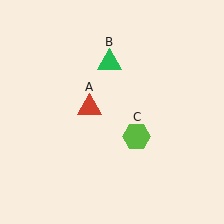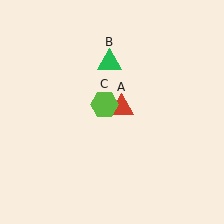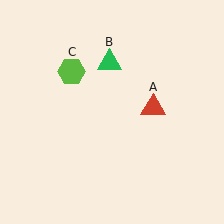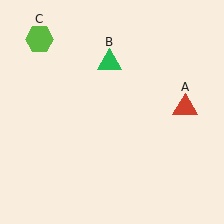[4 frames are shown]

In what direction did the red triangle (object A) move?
The red triangle (object A) moved right.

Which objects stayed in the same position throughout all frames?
Green triangle (object B) remained stationary.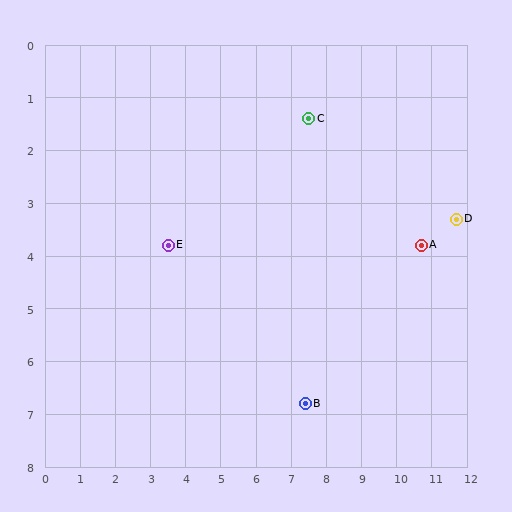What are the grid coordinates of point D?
Point D is at approximately (11.7, 3.3).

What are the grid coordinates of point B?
Point B is at approximately (7.4, 6.8).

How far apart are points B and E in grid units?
Points B and E are about 4.9 grid units apart.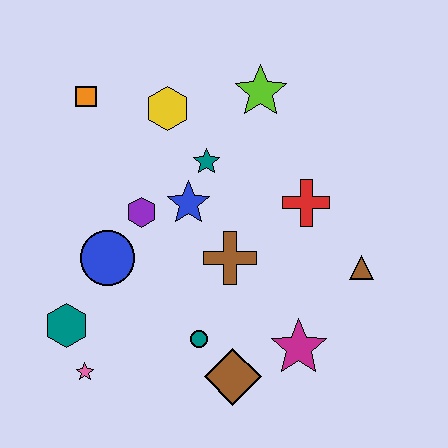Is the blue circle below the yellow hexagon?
Yes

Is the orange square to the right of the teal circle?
No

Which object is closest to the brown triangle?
The red cross is closest to the brown triangle.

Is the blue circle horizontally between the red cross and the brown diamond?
No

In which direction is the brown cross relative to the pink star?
The brown cross is to the right of the pink star.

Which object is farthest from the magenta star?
The orange square is farthest from the magenta star.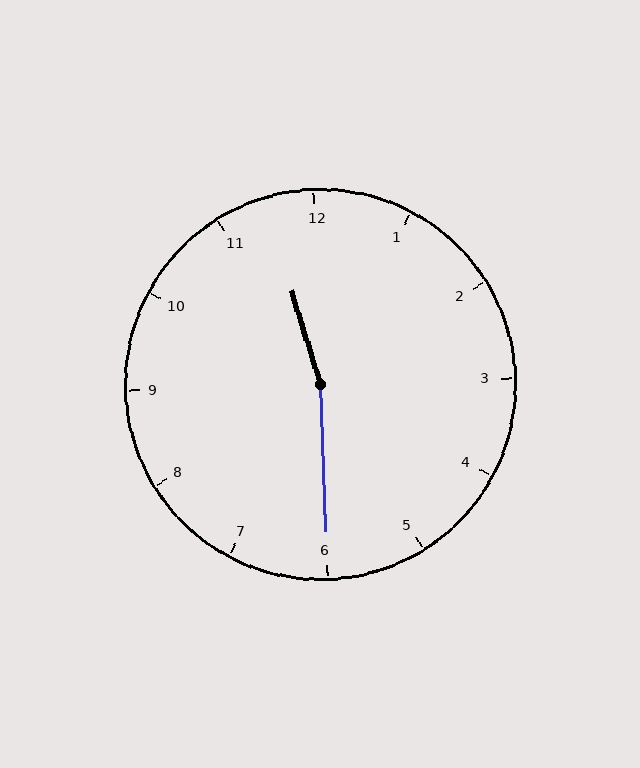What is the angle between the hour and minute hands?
Approximately 165 degrees.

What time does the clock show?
11:30.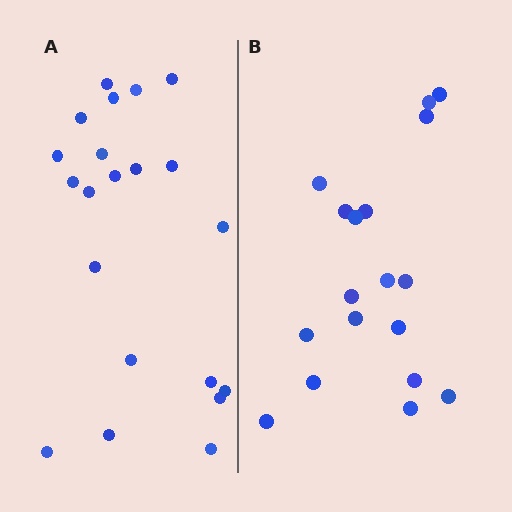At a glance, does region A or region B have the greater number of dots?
Region A (the left region) has more dots.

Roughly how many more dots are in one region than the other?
Region A has just a few more — roughly 2 or 3 more dots than region B.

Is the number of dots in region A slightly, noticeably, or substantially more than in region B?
Region A has only slightly more — the two regions are fairly close. The ratio is roughly 1.2 to 1.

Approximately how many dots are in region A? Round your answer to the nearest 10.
About 20 dots. (The exact count is 21, which rounds to 20.)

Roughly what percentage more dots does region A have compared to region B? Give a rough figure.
About 15% more.